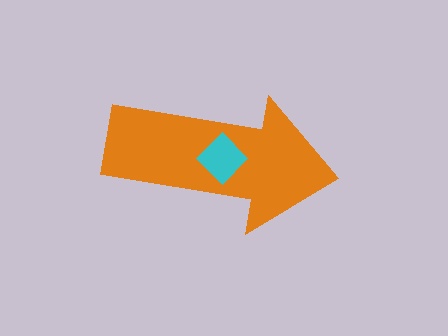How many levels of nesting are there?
2.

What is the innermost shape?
The cyan diamond.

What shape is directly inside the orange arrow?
The cyan diamond.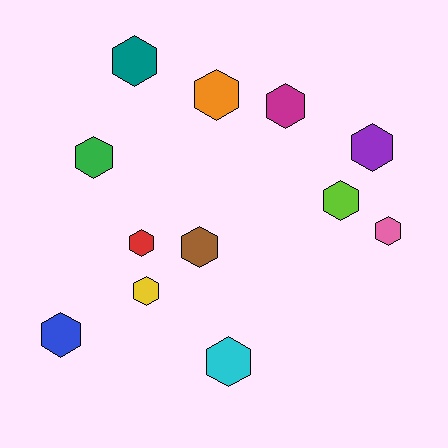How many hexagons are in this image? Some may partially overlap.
There are 12 hexagons.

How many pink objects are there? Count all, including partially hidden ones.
There is 1 pink object.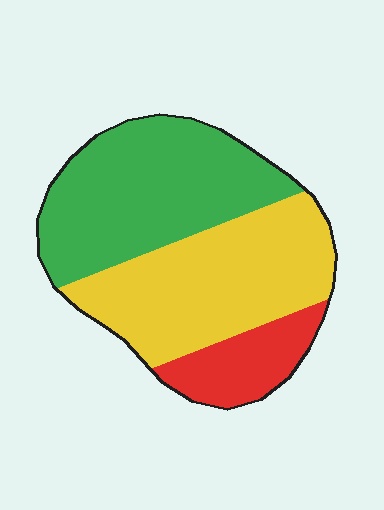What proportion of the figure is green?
Green takes up about two fifths (2/5) of the figure.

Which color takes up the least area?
Red, at roughly 15%.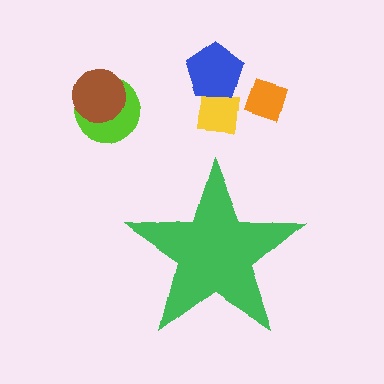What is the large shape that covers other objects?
A green star.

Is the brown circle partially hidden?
No, the brown circle is fully visible.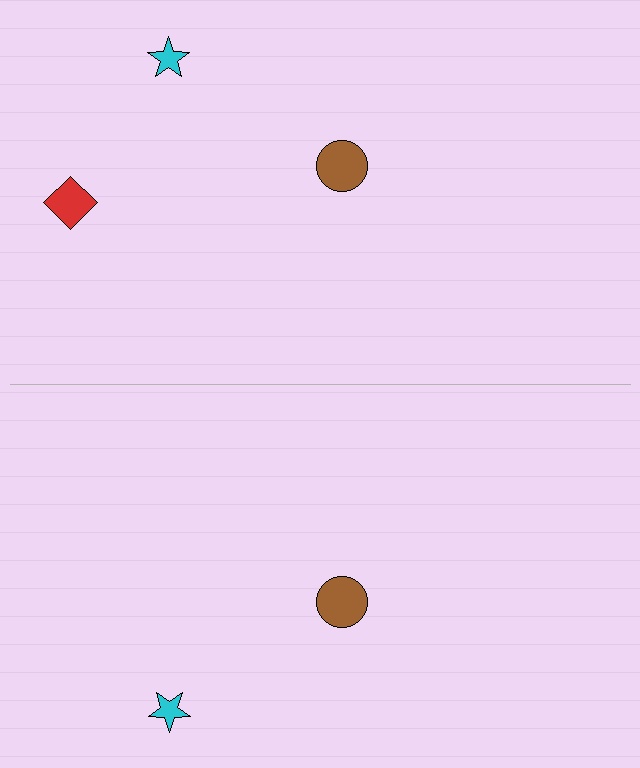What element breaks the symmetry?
A red diamond is missing from the bottom side.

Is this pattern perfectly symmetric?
No, the pattern is not perfectly symmetric. A red diamond is missing from the bottom side.